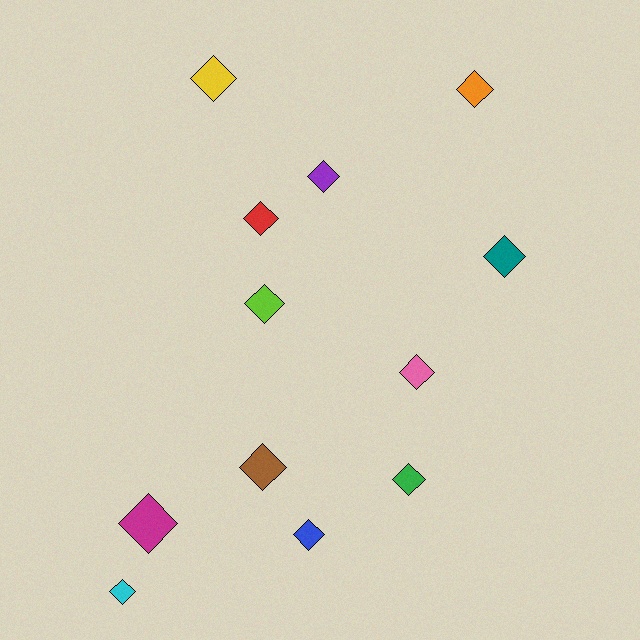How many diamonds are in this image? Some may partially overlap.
There are 12 diamonds.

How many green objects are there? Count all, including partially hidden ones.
There is 1 green object.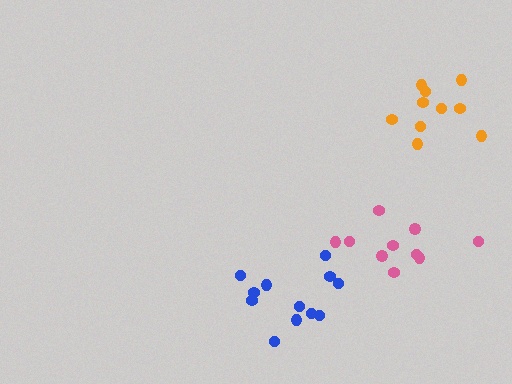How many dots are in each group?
Group 1: 10 dots, Group 2: 12 dots, Group 3: 10 dots (32 total).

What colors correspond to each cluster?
The clusters are colored: orange, blue, pink.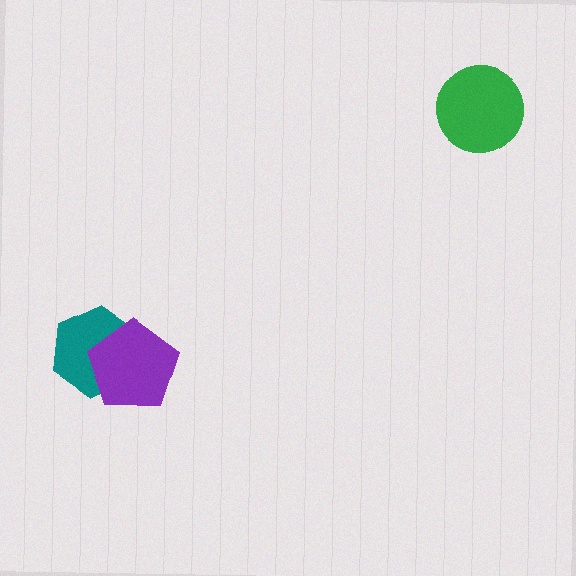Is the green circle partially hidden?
No, no other shape covers it.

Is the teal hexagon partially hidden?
Yes, it is partially covered by another shape.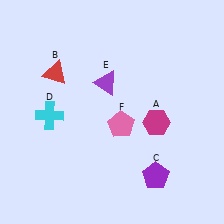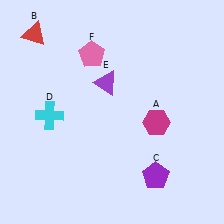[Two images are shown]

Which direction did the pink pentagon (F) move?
The pink pentagon (F) moved up.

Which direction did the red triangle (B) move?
The red triangle (B) moved up.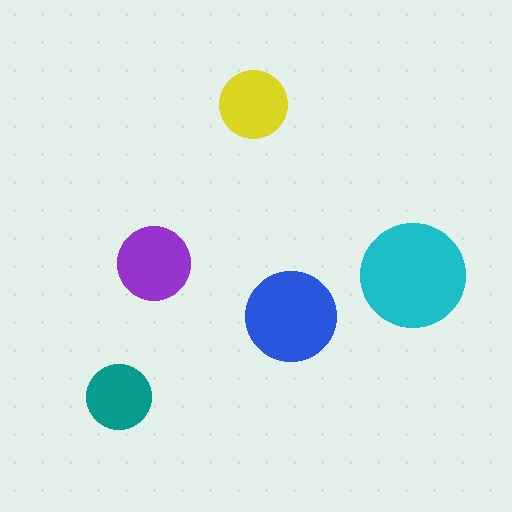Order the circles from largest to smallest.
the cyan one, the blue one, the purple one, the yellow one, the teal one.